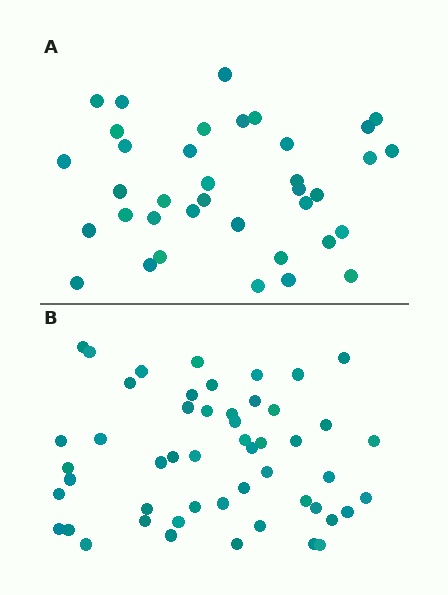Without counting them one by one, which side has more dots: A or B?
Region B (the bottom region) has more dots.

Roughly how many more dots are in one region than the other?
Region B has approximately 15 more dots than region A.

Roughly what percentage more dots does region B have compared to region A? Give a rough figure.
About 40% more.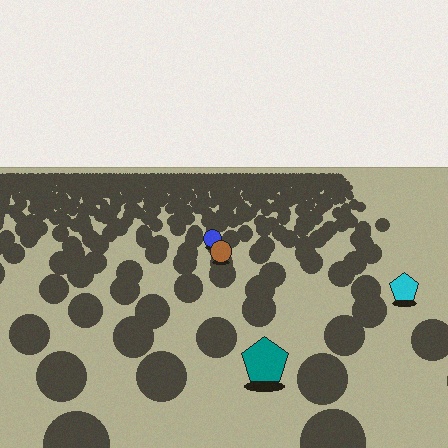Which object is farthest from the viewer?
The blue circle is farthest from the viewer. It appears smaller and the ground texture around it is denser.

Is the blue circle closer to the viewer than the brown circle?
No. The brown circle is closer — you can tell from the texture gradient: the ground texture is coarser near it.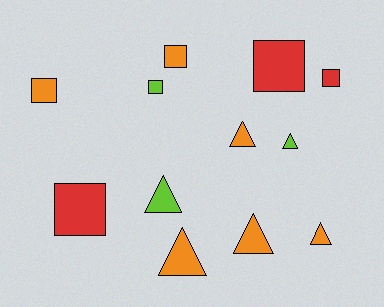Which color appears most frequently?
Orange, with 6 objects.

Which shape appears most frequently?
Square, with 6 objects.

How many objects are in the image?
There are 12 objects.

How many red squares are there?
There are 3 red squares.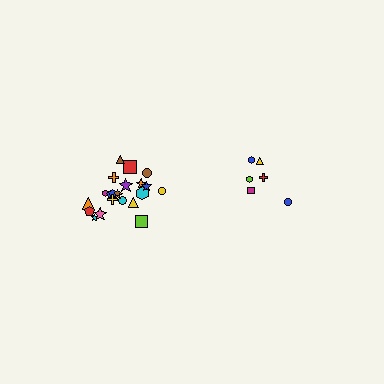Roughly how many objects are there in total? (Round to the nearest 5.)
Roughly 30 objects in total.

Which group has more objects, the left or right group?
The left group.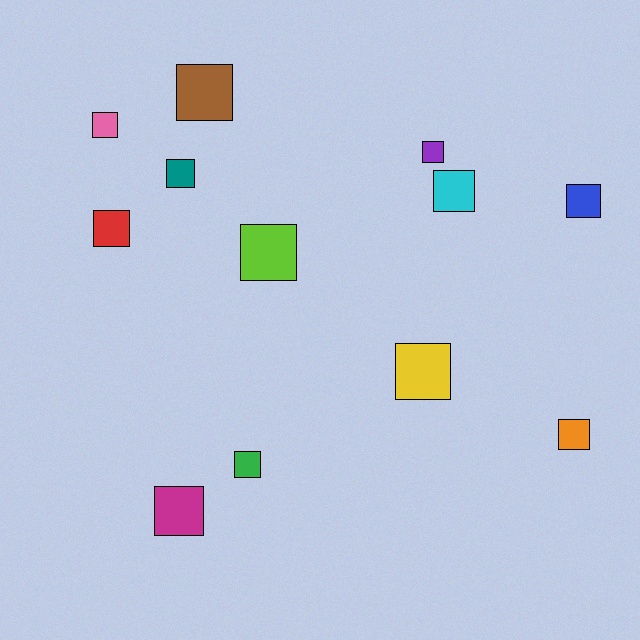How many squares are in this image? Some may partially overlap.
There are 12 squares.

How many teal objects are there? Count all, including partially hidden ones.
There is 1 teal object.